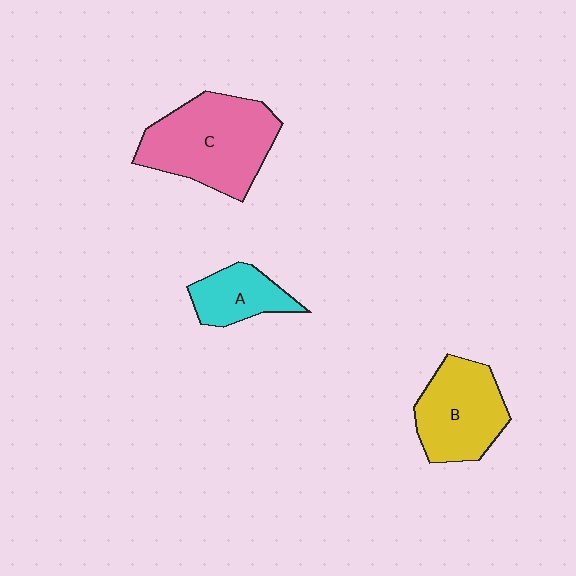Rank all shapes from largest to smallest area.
From largest to smallest: C (pink), B (yellow), A (cyan).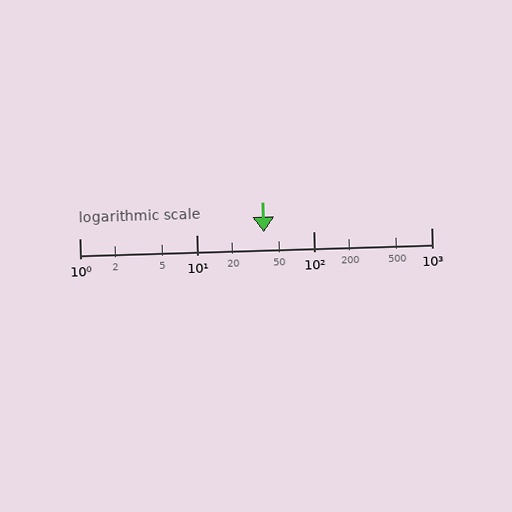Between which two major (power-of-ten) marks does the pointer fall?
The pointer is between 10 and 100.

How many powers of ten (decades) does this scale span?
The scale spans 3 decades, from 1 to 1000.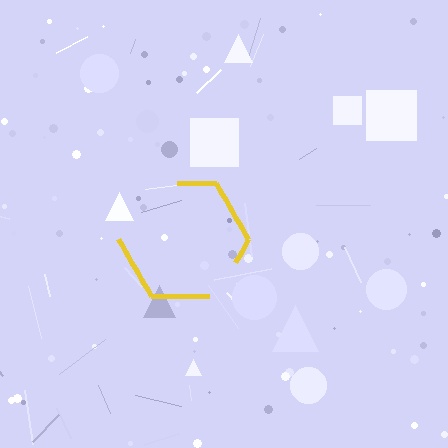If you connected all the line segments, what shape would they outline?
They would outline a hexagon.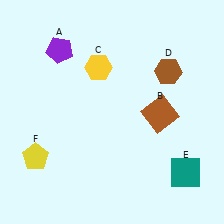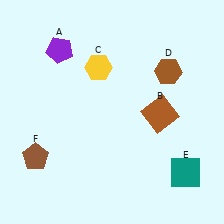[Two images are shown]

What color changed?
The pentagon (F) changed from yellow in Image 1 to brown in Image 2.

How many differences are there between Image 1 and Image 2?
There is 1 difference between the two images.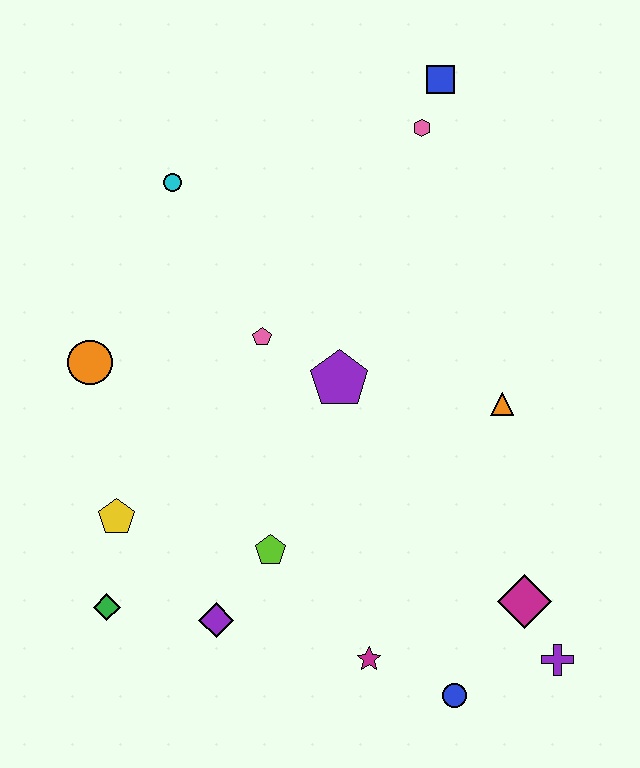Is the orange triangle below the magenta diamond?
No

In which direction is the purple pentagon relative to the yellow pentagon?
The purple pentagon is to the right of the yellow pentagon.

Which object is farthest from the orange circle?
The purple cross is farthest from the orange circle.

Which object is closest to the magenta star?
The blue circle is closest to the magenta star.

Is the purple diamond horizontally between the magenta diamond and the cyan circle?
Yes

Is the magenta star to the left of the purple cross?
Yes